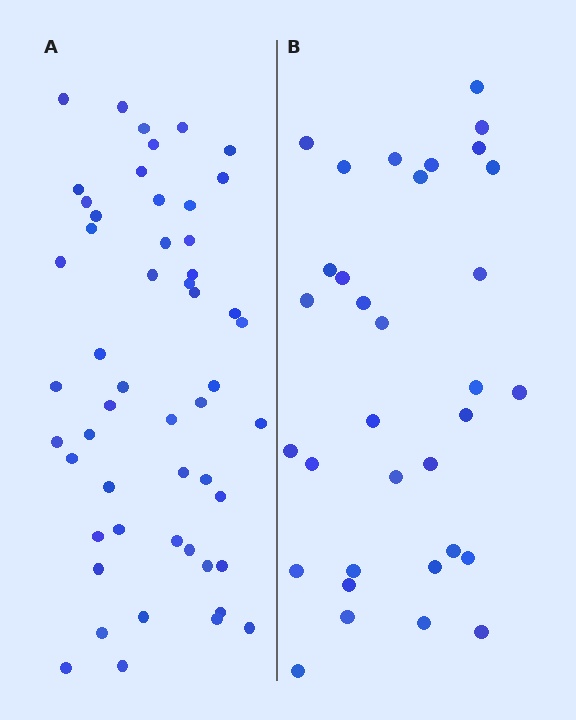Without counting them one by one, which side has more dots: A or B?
Region A (the left region) has more dots.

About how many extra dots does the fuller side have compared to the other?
Region A has approximately 20 more dots than region B.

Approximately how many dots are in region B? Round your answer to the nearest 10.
About 30 dots. (The exact count is 33, which rounds to 30.)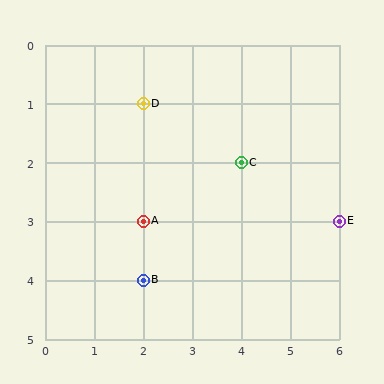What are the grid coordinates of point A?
Point A is at grid coordinates (2, 3).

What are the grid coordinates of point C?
Point C is at grid coordinates (4, 2).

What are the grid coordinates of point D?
Point D is at grid coordinates (2, 1).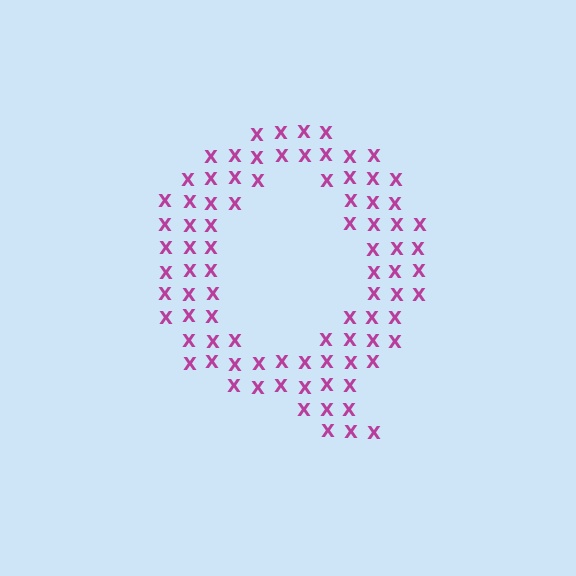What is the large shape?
The large shape is the letter Q.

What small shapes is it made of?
It is made of small letter X's.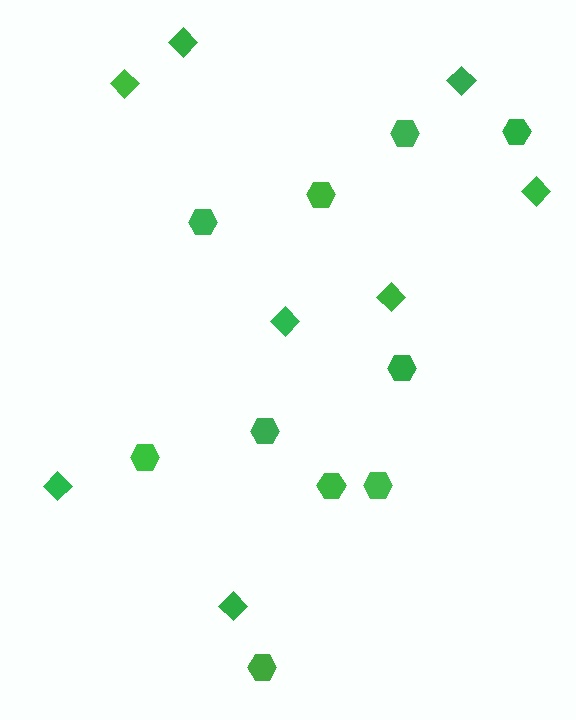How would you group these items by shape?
There are 2 groups: one group of hexagons (10) and one group of diamonds (8).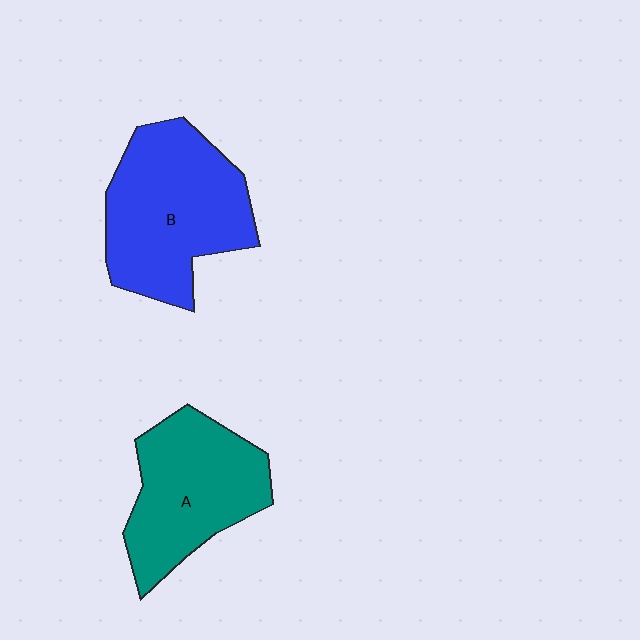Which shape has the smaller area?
Shape A (teal).